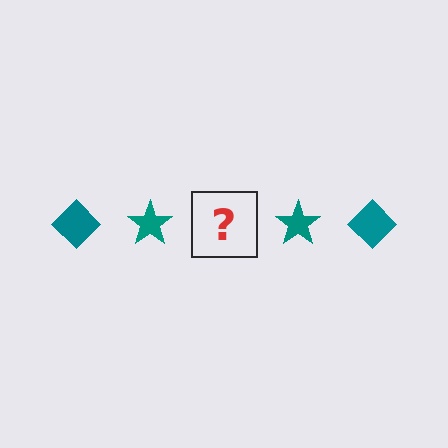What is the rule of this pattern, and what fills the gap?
The rule is that the pattern cycles through diamond, star shapes in teal. The gap should be filled with a teal diamond.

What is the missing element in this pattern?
The missing element is a teal diamond.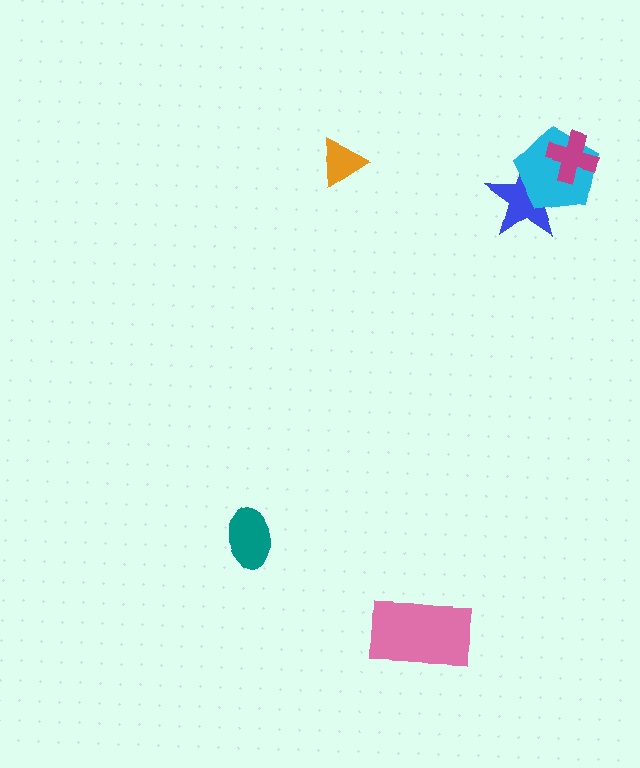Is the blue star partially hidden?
Yes, it is partially covered by another shape.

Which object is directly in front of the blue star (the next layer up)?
The cyan pentagon is directly in front of the blue star.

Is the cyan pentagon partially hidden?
Yes, it is partially covered by another shape.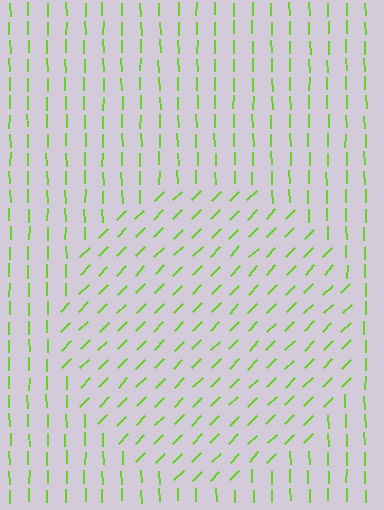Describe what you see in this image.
The image is filled with small lime line segments. A circle region in the image has lines oriented differently from the surrounding lines, creating a visible texture boundary.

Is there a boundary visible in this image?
Yes, there is a texture boundary formed by a change in line orientation.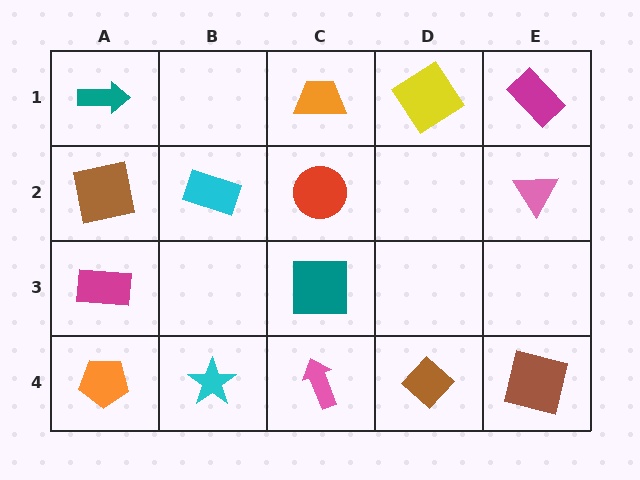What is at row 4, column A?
An orange pentagon.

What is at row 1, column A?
A teal arrow.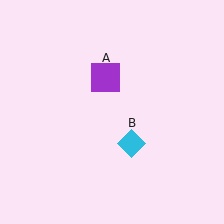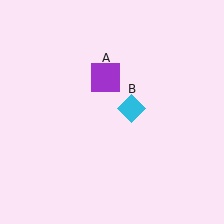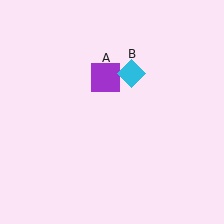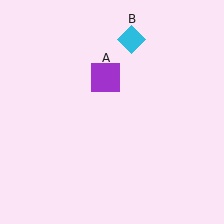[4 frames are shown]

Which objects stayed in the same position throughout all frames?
Purple square (object A) remained stationary.